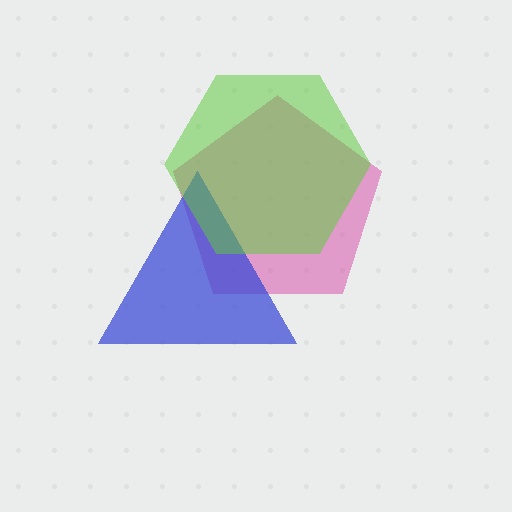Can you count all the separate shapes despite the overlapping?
Yes, there are 3 separate shapes.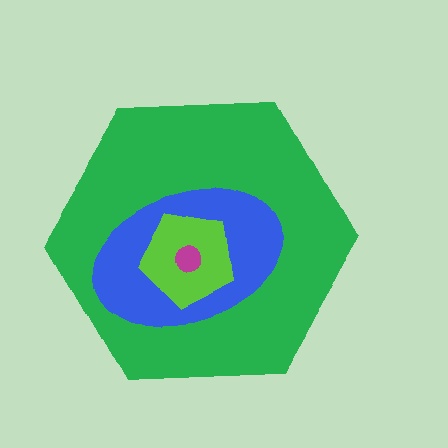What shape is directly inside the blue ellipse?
The lime pentagon.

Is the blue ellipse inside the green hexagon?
Yes.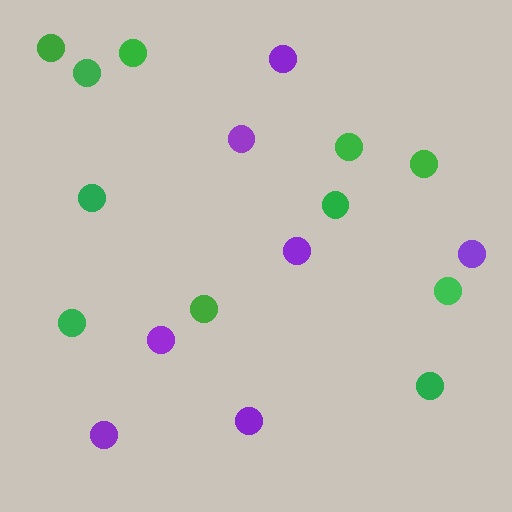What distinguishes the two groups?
There are 2 groups: one group of purple circles (7) and one group of green circles (11).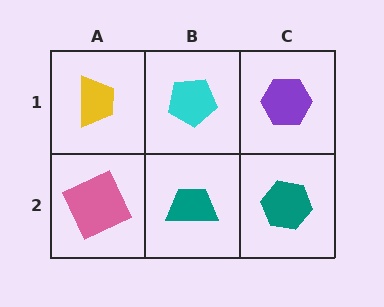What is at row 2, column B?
A teal trapezoid.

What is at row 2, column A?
A pink square.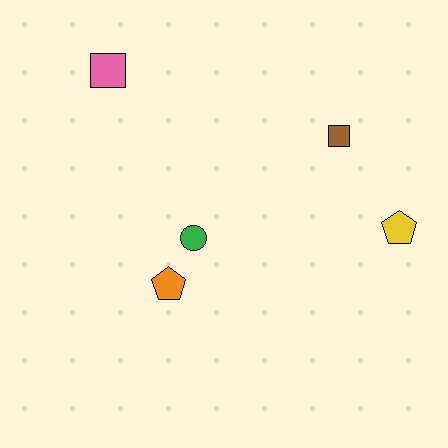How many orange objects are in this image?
There is 1 orange object.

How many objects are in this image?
There are 5 objects.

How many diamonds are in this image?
There are no diamonds.